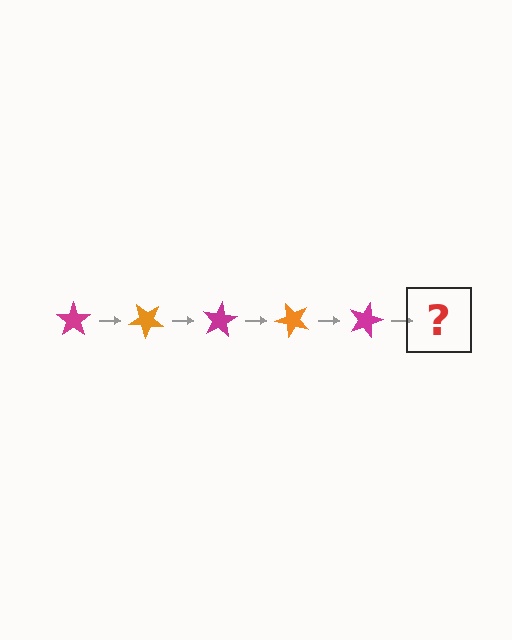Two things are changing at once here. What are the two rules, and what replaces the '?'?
The two rules are that it rotates 40 degrees each step and the color cycles through magenta and orange. The '?' should be an orange star, rotated 200 degrees from the start.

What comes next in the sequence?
The next element should be an orange star, rotated 200 degrees from the start.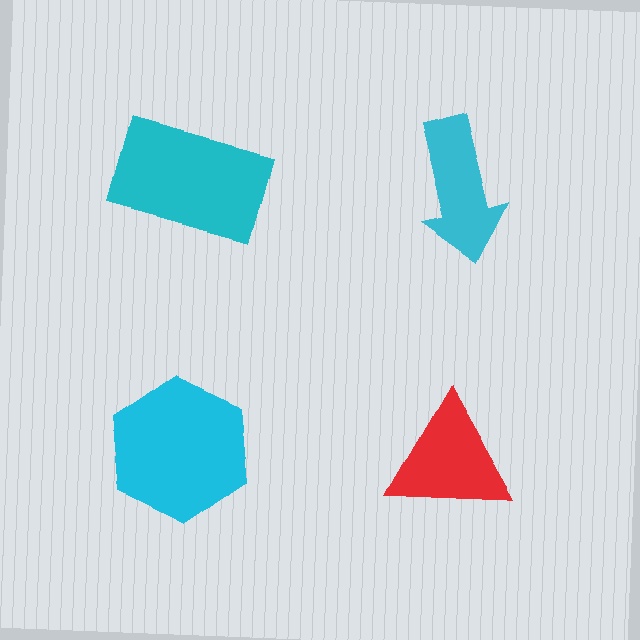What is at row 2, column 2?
A red triangle.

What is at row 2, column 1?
A cyan hexagon.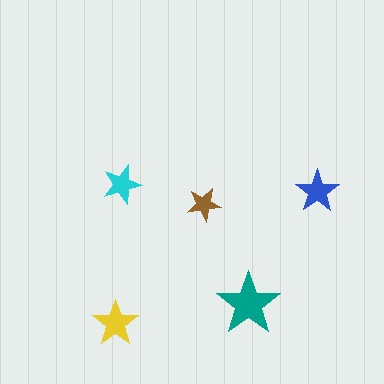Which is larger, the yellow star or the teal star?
The teal one.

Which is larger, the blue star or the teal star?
The teal one.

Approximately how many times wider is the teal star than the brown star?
About 2 times wider.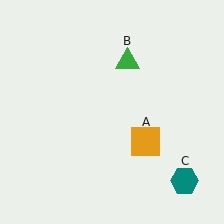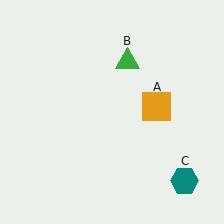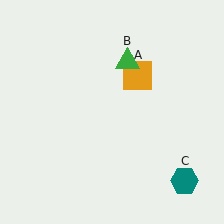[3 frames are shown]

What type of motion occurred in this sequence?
The orange square (object A) rotated counterclockwise around the center of the scene.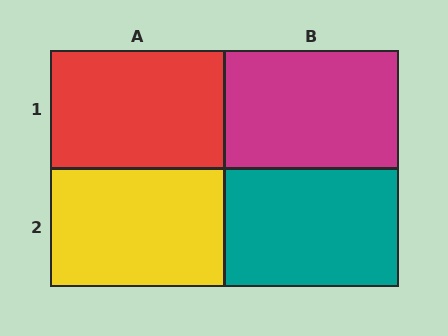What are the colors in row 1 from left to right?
Red, magenta.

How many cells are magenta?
1 cell is magenta.